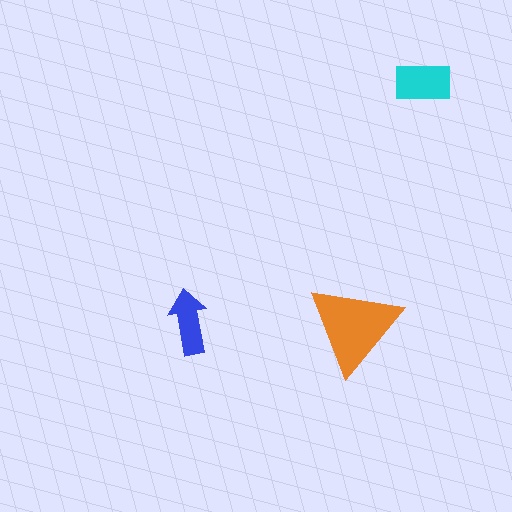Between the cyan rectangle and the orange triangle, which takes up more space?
The orange triangle.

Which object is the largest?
The orange triangle.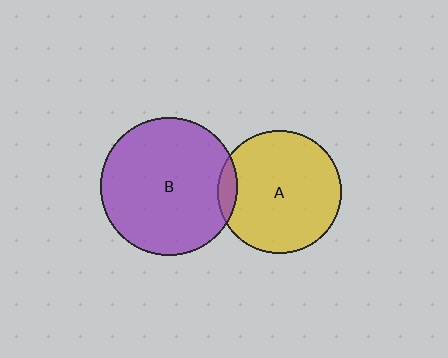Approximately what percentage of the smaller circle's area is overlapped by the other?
Approximately 10%.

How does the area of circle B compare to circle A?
Approximately 1.2 times.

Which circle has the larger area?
Circle B (purple).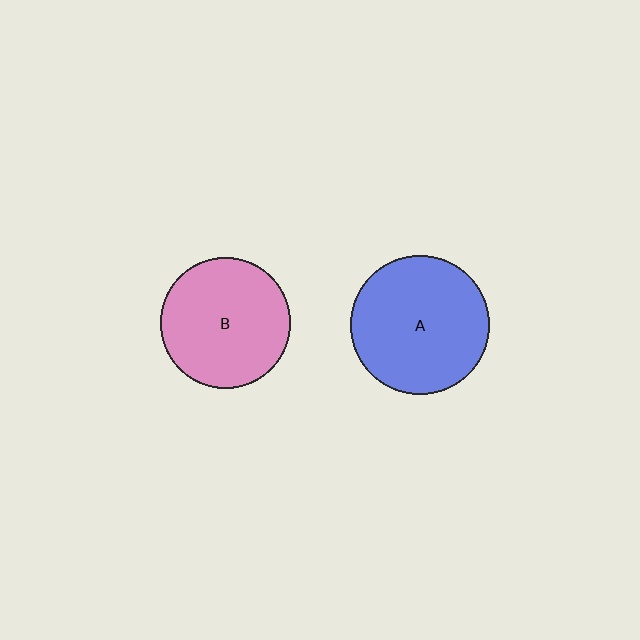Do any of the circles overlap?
No, none of the circles overlap.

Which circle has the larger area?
Circle A (blue).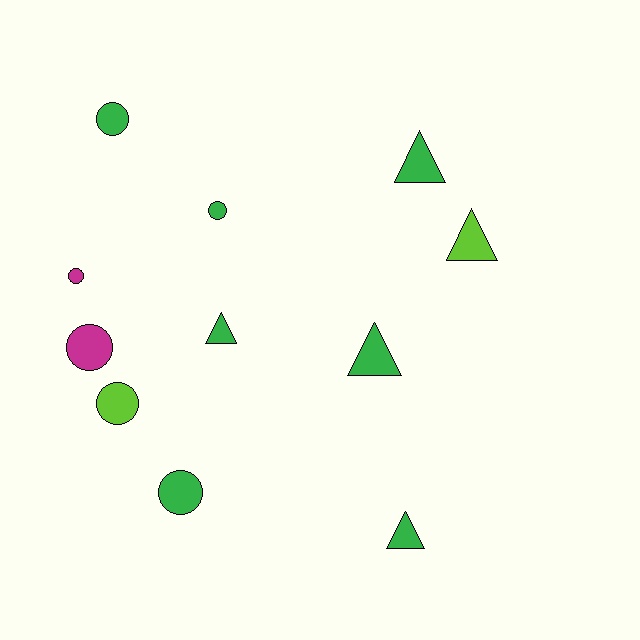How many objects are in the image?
There are 11 objects.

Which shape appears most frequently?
Circle, with 6 objects.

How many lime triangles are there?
There is 1 lime triangle.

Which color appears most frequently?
Green, with 7 objects.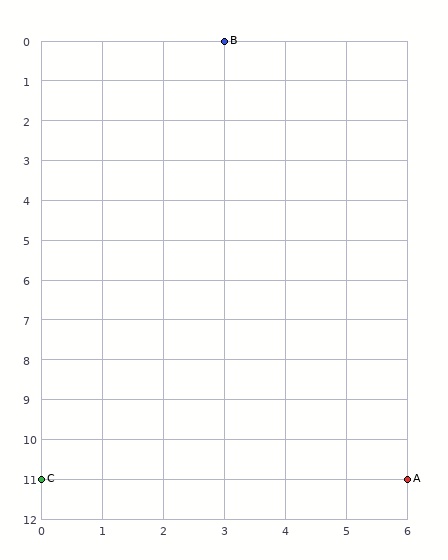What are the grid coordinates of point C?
Point C is at grid coordinates (0, 11).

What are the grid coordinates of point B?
Point B is at grid coordinates (3, 0).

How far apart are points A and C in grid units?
Points A and C are 6 columns apart.